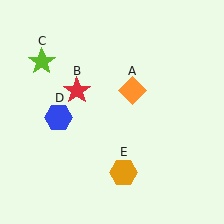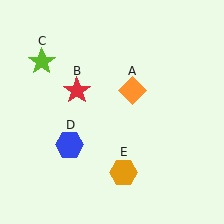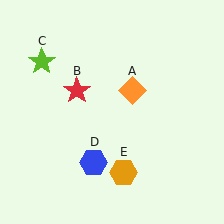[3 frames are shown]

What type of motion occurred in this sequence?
The blue hexagon (object D) rotated counterclockwise around the center of the scene.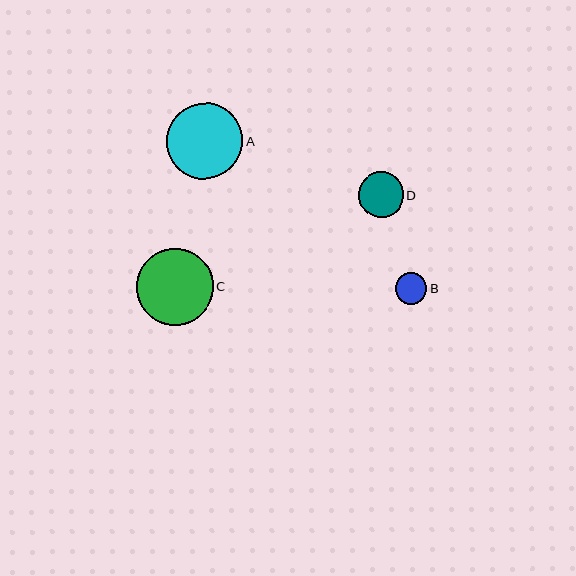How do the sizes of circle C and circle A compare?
Circle C and circle A are approximately the same size.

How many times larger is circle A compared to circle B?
Circle A is approximately 2.4 times the size of circle B.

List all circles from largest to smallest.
From largest to smallest: C, A, D, B.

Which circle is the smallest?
Circle B is the smallest with a size of approximately 31 pixels.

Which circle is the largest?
Circle C is the largest with a size of approximately 77 pixels.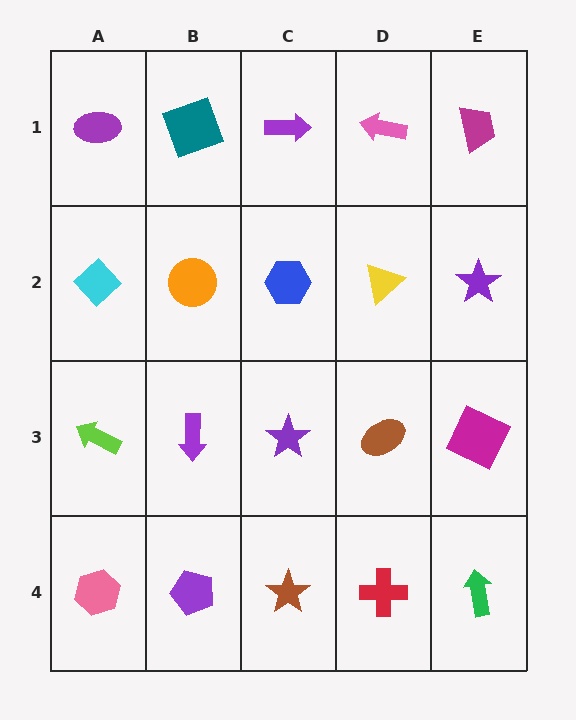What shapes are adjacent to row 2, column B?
A teal square (row 1, column B), a purple arrow (row 3, column B), a cyan diamond (row 2, column A), a blue hexagon (row 2, column C).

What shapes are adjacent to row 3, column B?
An orange circle (row 2, column B), a purple pentagon (row 4, column B), a lime arrow (row 3, column A), a purple star (row 3, column C).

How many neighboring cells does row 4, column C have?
3.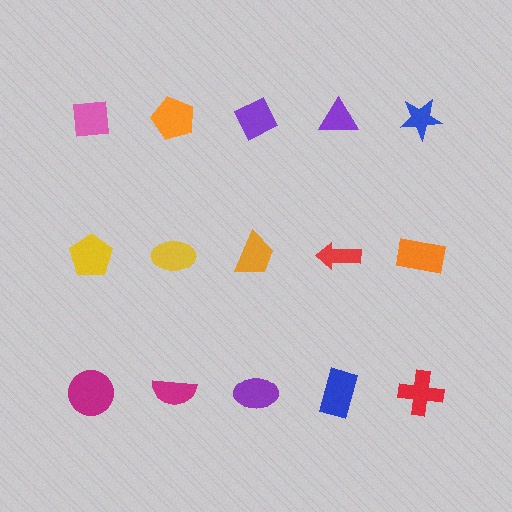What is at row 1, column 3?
A purple diamond.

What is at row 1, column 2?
An orange pentagon.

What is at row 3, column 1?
A magenta circle.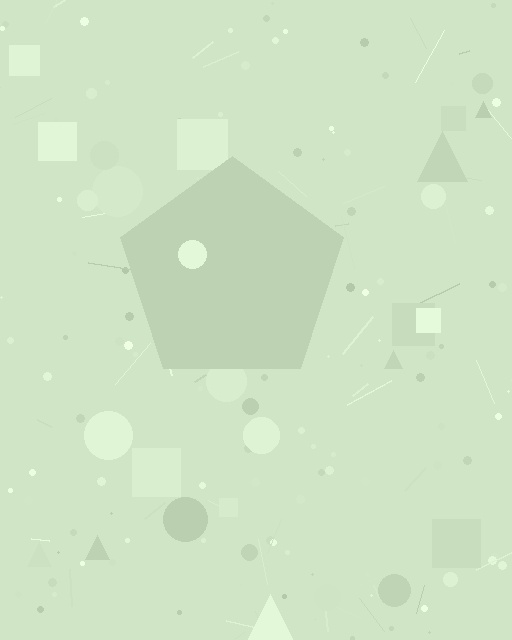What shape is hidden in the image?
A pentagon is hidden in the image.